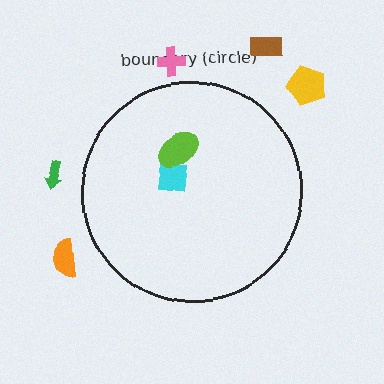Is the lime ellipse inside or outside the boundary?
Inside.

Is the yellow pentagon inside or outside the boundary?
Outside.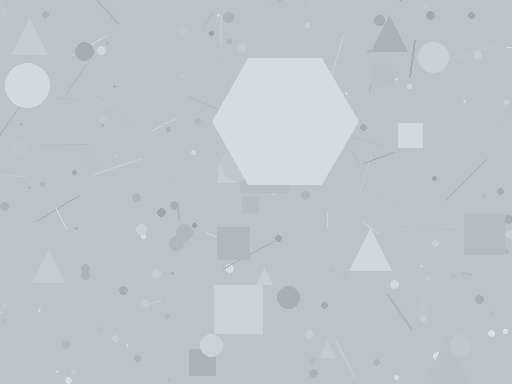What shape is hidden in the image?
A hexagon is hidden in the image.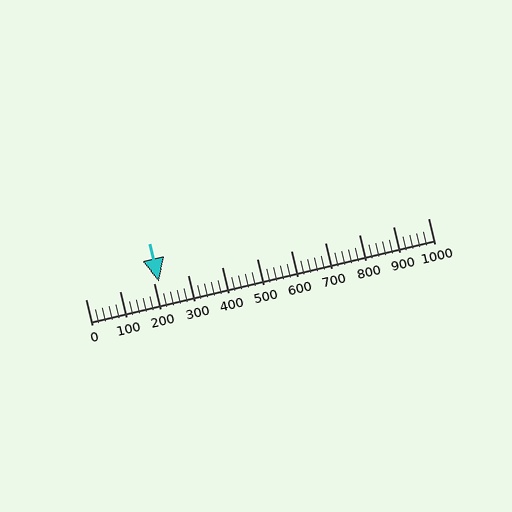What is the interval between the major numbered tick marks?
The major tick marks are spaced 100 units apart.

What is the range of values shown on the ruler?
The ruler shows values from 0 to 1000.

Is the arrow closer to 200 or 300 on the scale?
The arrow is closer to 200.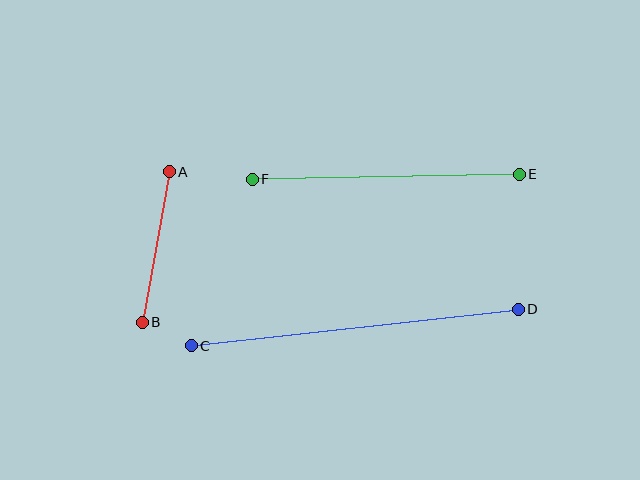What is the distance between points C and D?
The distance is approximately 329 pixels.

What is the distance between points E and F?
The distance is approximately 267 pixels.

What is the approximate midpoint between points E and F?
The midpoint is at approximately (386, 177) pixels.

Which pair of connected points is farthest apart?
Points C and D are farthest apart.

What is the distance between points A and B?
The distance is approximately 153 pixels.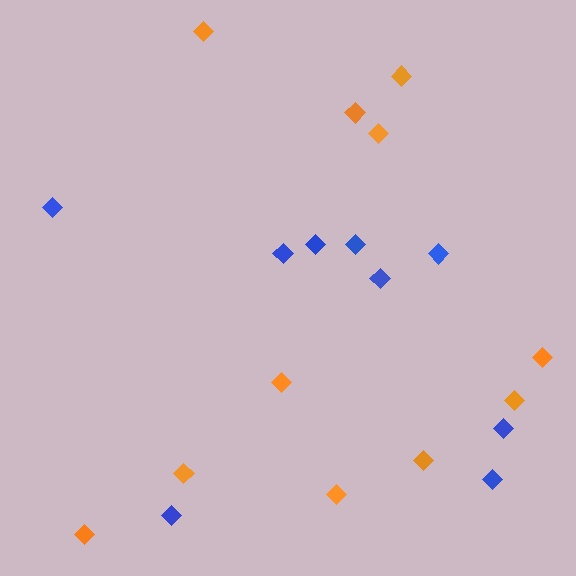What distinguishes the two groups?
There are 2 groups: one group of orange diamonds (11) and one group of blue diamonds (9).